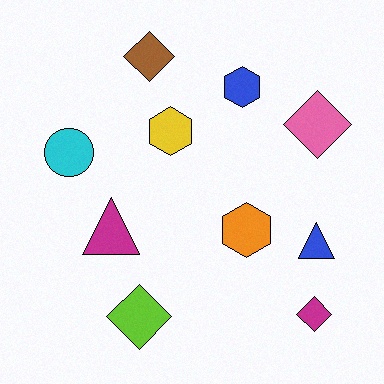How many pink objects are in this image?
There is 1 pink object.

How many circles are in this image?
There is 1 circle.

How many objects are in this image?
There are 10 objects.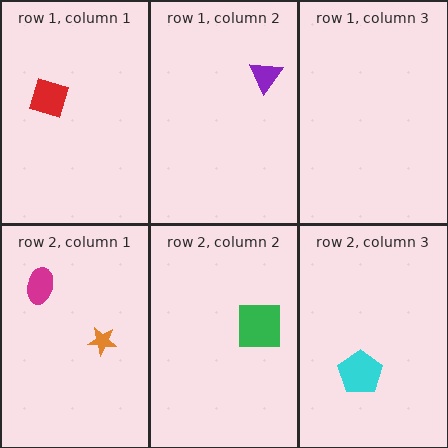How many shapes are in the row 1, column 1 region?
1.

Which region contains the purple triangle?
The row 1, column 2 region.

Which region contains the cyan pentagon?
The row 2, column 3 region.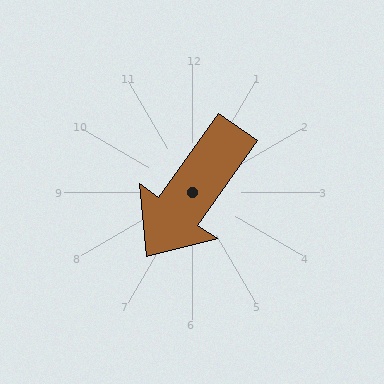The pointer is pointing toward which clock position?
Roughly 7 o'clock.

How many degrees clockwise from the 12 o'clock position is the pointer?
Approximately 215 degrees.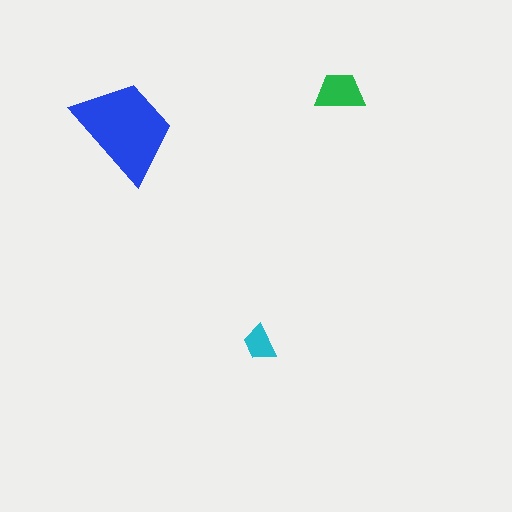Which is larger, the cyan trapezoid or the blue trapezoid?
The blue one.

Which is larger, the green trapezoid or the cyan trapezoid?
The green one.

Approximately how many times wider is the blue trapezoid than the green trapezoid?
About 2 times wider.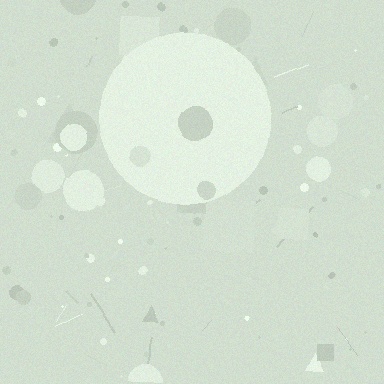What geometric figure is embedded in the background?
A circle is embedded in the background.